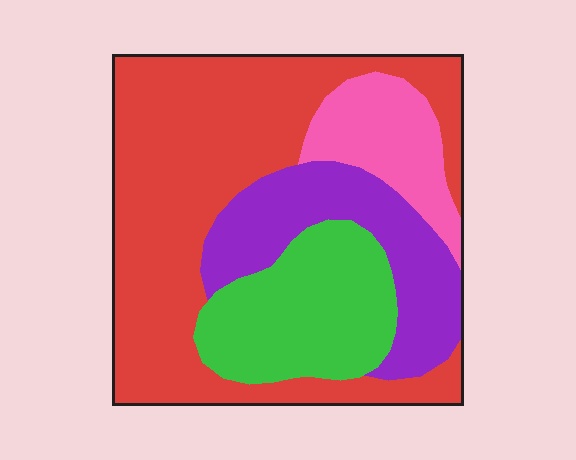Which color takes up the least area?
Pink, at roughly 10%.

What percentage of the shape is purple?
Purple covers around 20% of the shape.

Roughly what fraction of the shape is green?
Green covers roughly 20% of the shape.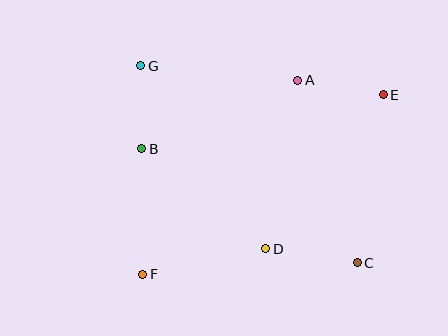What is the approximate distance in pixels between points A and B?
The distance between A and B is approximately 170 pixels.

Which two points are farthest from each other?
Points E and F are farthest from each other.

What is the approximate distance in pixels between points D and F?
The distance between D and F is approximately 126 pixels.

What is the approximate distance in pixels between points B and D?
The distance between B and D is approximately 160 pixels.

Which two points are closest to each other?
Points B and G are closest to each other.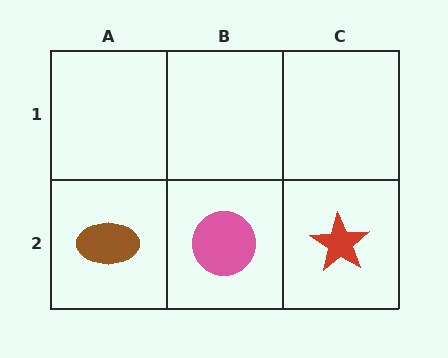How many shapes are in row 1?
0 shapes.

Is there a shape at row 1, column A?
No, that cell is empty.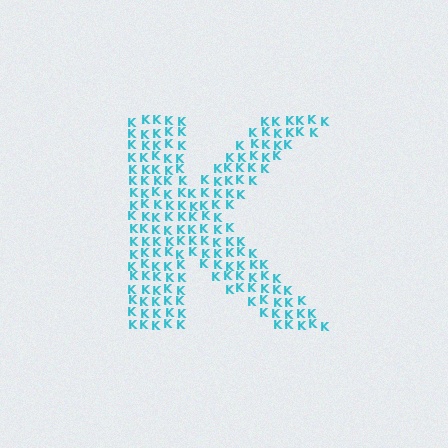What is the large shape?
The large shape is the letter K.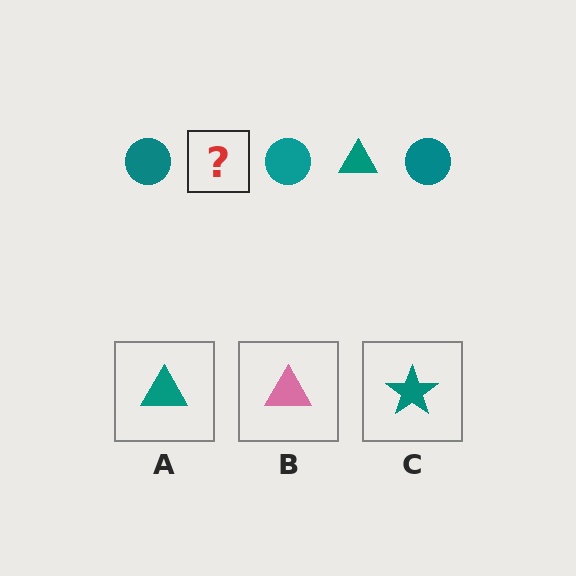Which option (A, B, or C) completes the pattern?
A.